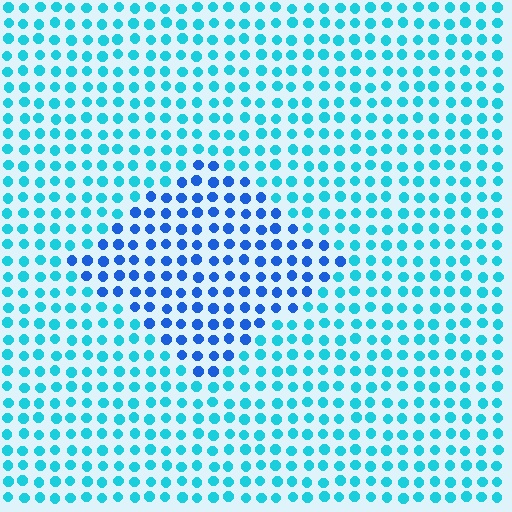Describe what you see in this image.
The image is filled with small cyan elements in a uniform arrangement. A diamond-shaped region is visible where the elements are tinted to a slightly different hue, forming a subtle color boundary.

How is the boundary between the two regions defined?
The boundary is defined purely by a slight shift in hue (about 35 degrees). Spacing, size, and orientation are identical on both sides.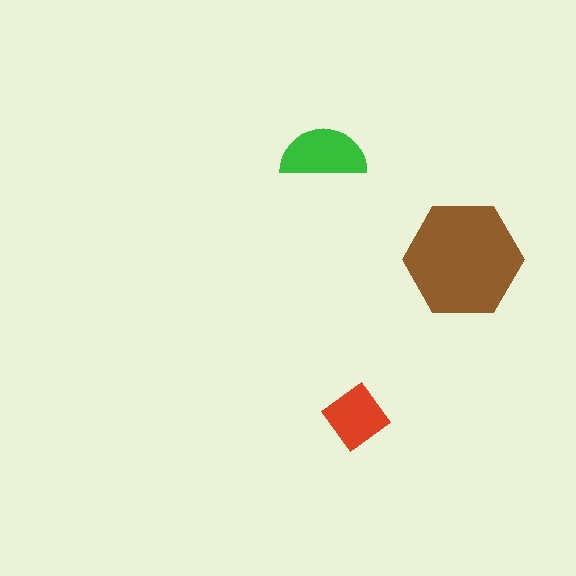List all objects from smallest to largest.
The red diamond, the green semicircle, the brown hexagon.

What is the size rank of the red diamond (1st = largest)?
3rd.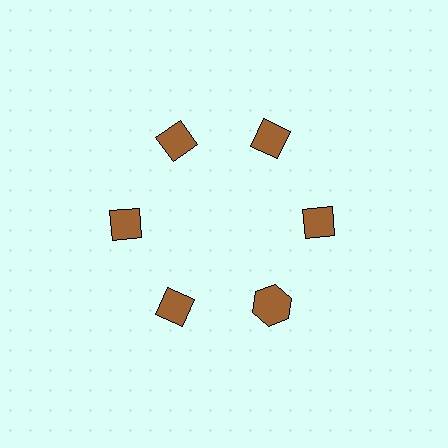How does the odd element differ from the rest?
It has a different shape: hexagon instead of diamond.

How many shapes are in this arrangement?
There are 6 shapes arranged in a ring pattern.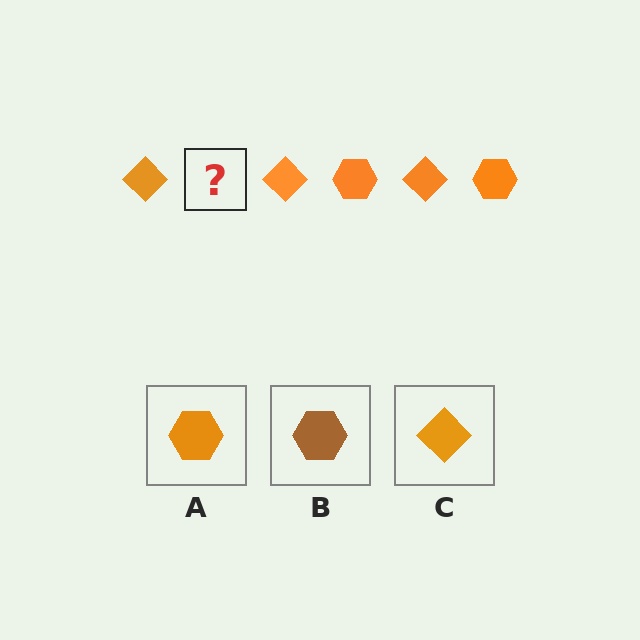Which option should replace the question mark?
Option A.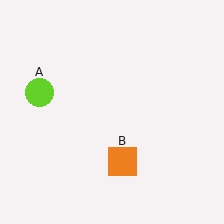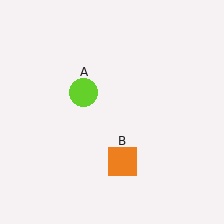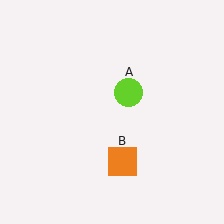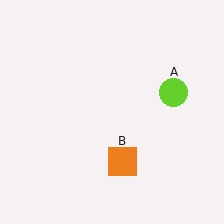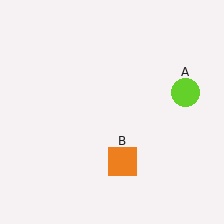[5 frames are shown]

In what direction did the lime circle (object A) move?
The lime circle (object A) moved right.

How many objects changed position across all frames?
1 object changed position: lime circle (object A).